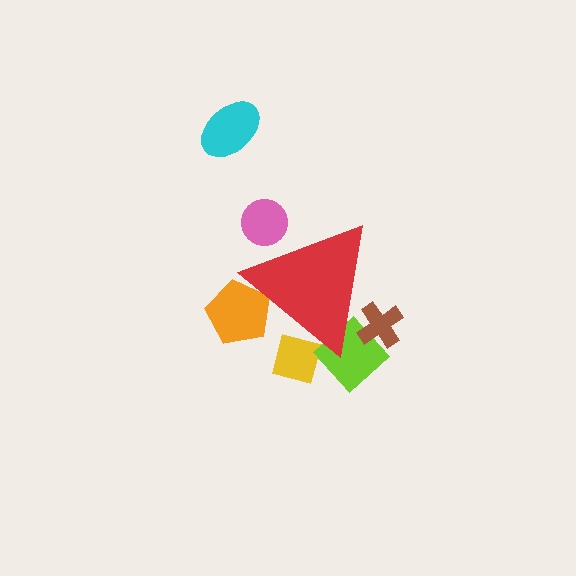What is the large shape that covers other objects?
A red triangle.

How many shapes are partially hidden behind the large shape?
5 shapes are partially hidden.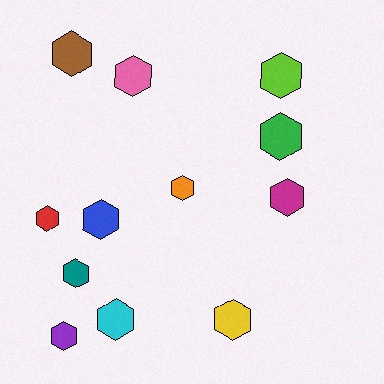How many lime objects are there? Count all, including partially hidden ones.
There is 1 lime object.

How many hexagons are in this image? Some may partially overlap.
There are 12 hexagons.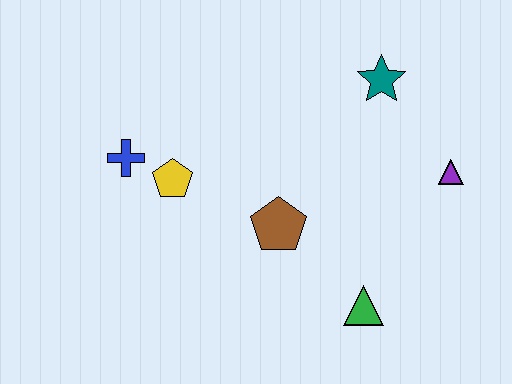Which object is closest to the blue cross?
The yellow pentagon is closest to the blue cross.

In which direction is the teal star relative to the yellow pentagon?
The teal star is to the right of the yellow pentagon.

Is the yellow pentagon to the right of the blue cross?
Yes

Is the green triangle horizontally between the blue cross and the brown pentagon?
No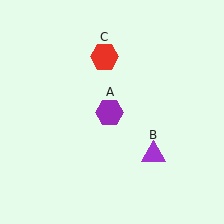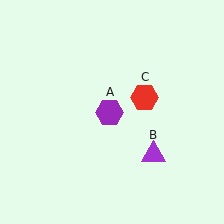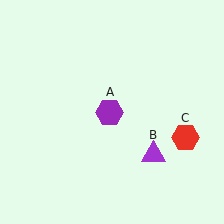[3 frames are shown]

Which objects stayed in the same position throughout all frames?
Purple hexagon (object A) and purple triangle (object B) remained stationary.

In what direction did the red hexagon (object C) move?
The red hexagon (object C) moved down and to the right.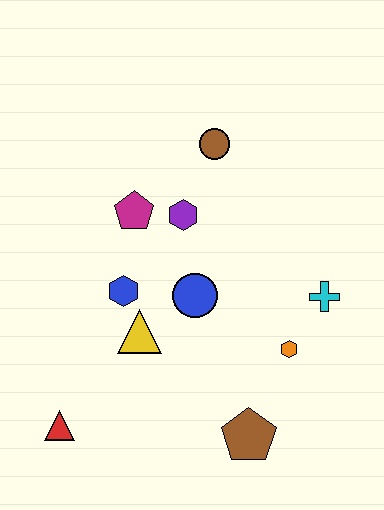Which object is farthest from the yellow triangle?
The brown circle is farthest from the yellow triangle.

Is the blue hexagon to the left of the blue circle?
Yes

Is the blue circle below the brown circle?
Yes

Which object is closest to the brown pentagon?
The orange hexagon is closest to the brown pentagon.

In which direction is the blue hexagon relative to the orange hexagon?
The blue hexagon is to the left of the orange hexagon.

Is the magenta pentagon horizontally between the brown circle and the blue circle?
No